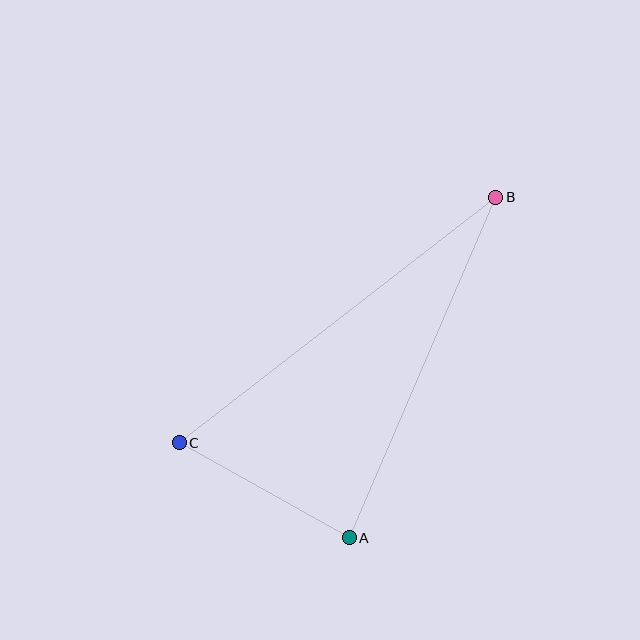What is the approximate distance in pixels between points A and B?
The distance between A and B is approximately 371 pixels.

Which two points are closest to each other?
Points A and C are closest to each other.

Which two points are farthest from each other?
Points B and C are farthest from each other.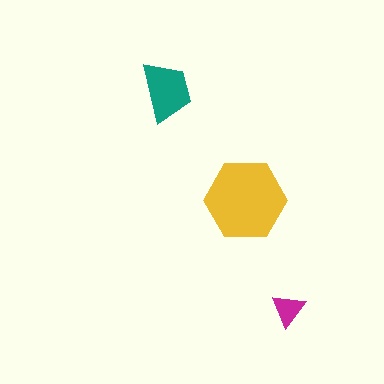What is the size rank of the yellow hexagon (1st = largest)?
1st.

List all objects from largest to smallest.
The yellow hexagon, the teal trapezoid, the magenta triangle.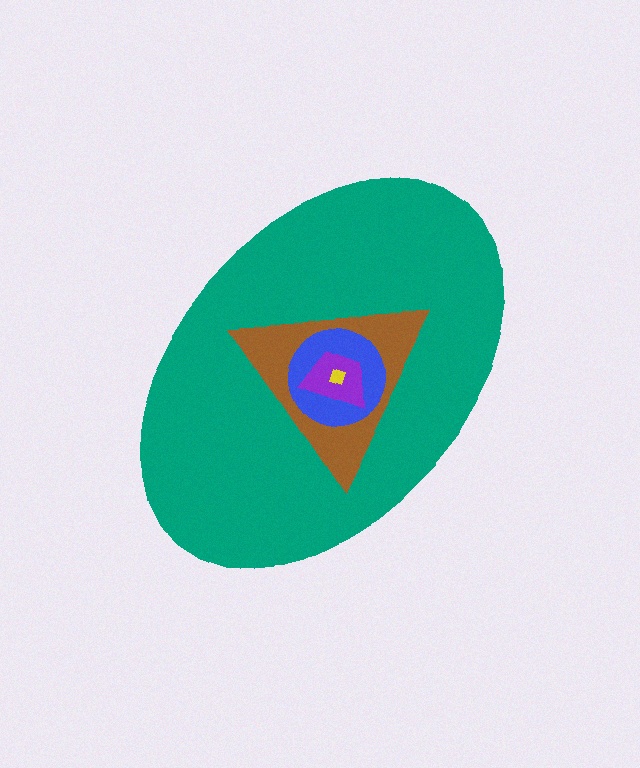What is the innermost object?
The yellow diamond.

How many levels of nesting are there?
5.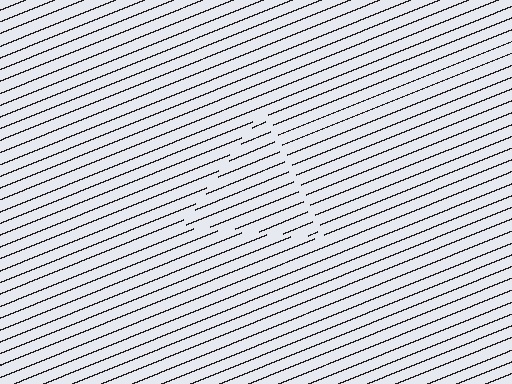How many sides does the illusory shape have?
3 sides — the line-ends trace a triangle.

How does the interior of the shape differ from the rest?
The interior of the shape contains the same grating, shifted by half a period — the contour is defined by the phase discontinuity where line-ends from the inner and outer gratings abut.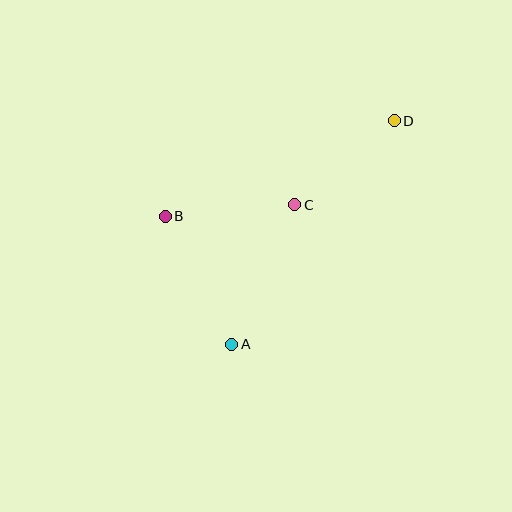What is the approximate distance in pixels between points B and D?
The distance between B and D is approximately 248 pixels.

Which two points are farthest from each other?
Points A and D are farthest from each other.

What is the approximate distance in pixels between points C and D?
The distance between C and D is approximately 130 pixels.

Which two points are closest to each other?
Points B and C are closest to each other.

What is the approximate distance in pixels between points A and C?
The distance between A and C is approximately 153 pixels.